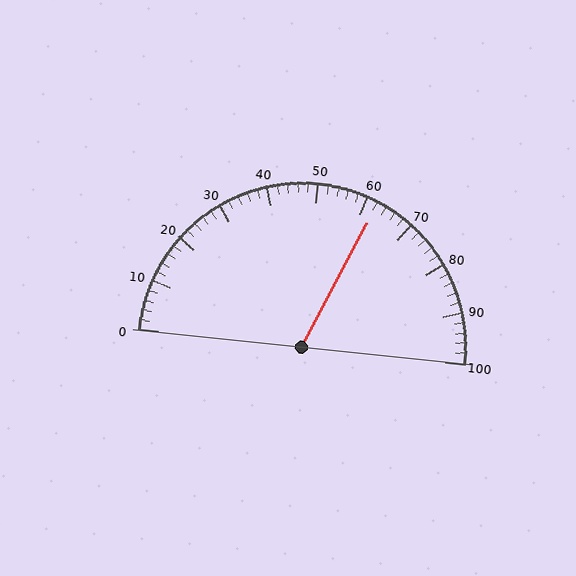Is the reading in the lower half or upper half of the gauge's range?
The reading is in the upper half of the range (0 to 100).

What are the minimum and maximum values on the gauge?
The gauge ranges from 0 to 100.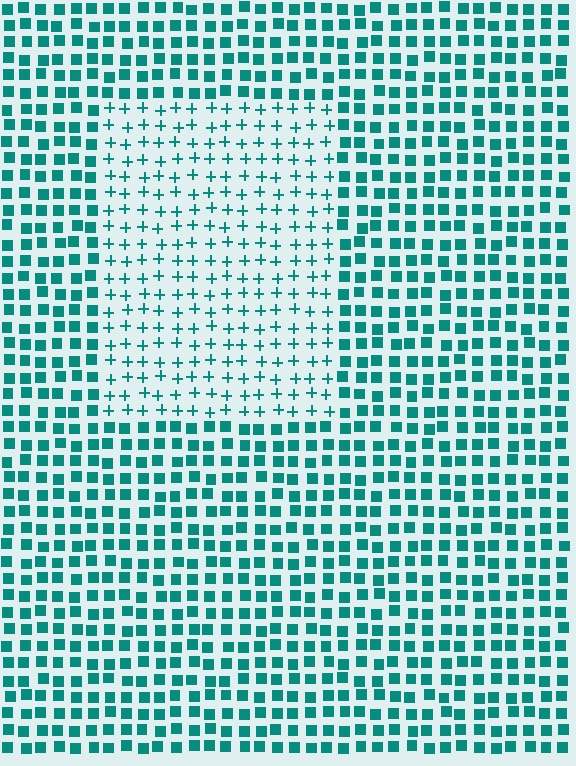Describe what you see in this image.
The image is filled with small teal elements arranged in a uniform grid. A rectangle-shaped region contains plus signs, while the surrounding area contains squares. The boundary is defined purely by the change in element shape.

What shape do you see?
I see a rectangle.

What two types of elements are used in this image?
The image uses plus signs inside the rectangle region and squares outside it.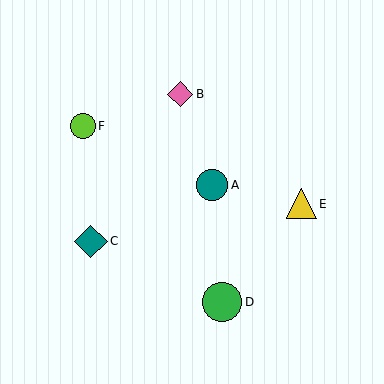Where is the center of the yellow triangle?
The center of the yellow triangle is at (301, 204).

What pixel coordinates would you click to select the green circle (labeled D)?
Click at (222, 302) to select the green circle D.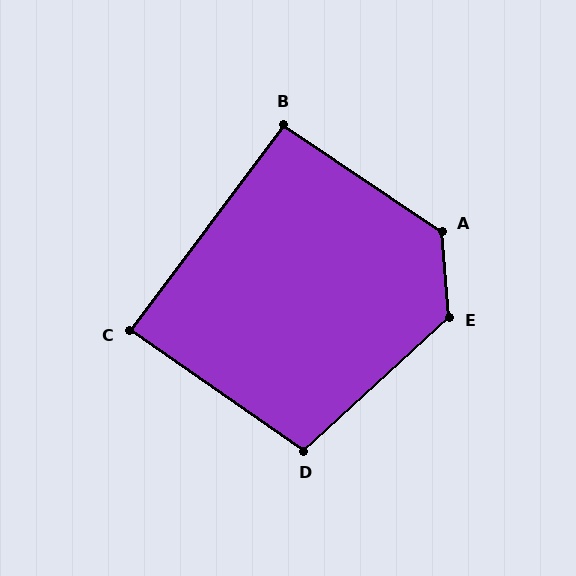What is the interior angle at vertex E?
Approximately 128 degrees (obtuse).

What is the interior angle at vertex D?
Approximately 103 degrees (obtuse).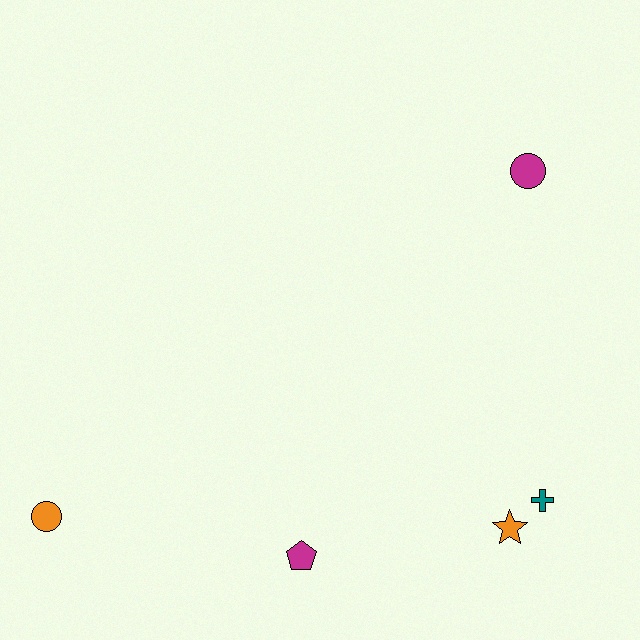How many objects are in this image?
There are 5 objects.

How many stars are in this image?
There is 1 star.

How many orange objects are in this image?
There are 2 orange objects.